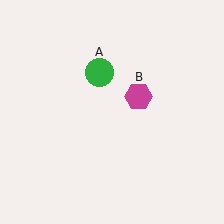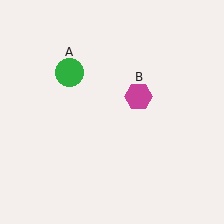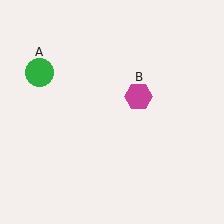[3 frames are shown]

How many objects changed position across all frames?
1 object changed position: green circle (object A).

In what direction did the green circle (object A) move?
The green circle (object A) moved left.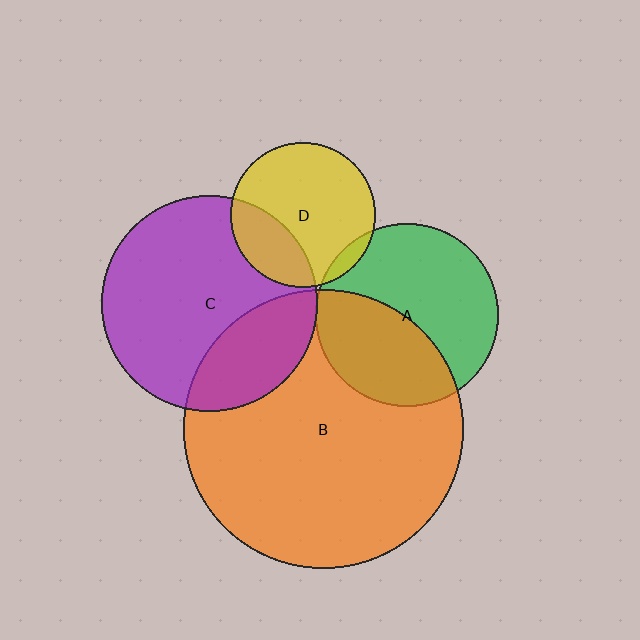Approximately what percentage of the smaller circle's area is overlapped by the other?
Approximately 5%.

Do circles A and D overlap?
Yes.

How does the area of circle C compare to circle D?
Approximately 2.2 times.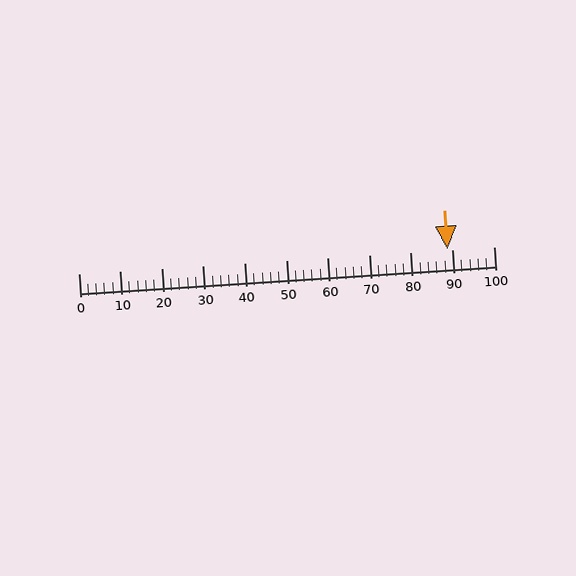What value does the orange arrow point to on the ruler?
The orange arrow points to approximately 89.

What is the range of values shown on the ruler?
The ruler shows values from 0 to 100.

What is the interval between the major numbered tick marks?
The major tick marks are spaced 10 units apart.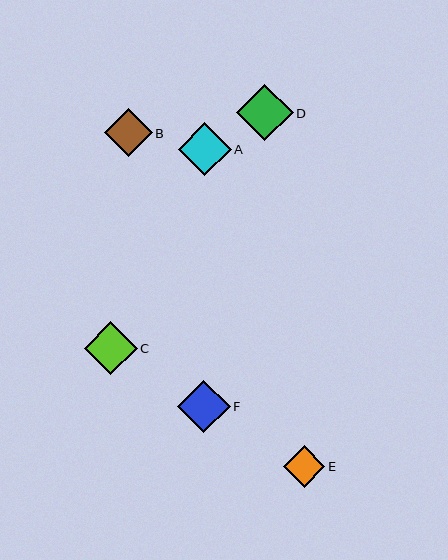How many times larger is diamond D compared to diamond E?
Diamond D is approximately 1.4 times the size of diamond E.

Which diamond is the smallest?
Diamond E is the smallest with a size of approximately 42 pixels.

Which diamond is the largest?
Diamond D is the largest with a size of approximately 57 pixels.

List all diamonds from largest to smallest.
From largest to smallest: D, C, A, F, B, E.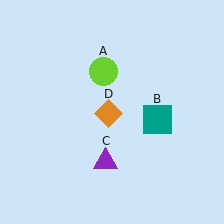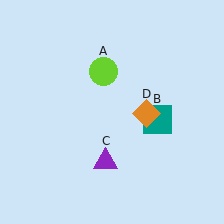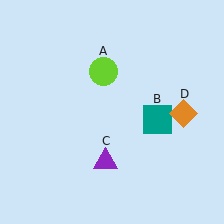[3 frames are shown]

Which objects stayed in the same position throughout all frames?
Lime circle (object A) and teal square (object B) and purple triangle (object C) remained stationary.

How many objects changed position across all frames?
1 object changed position: orange diamond (object D).